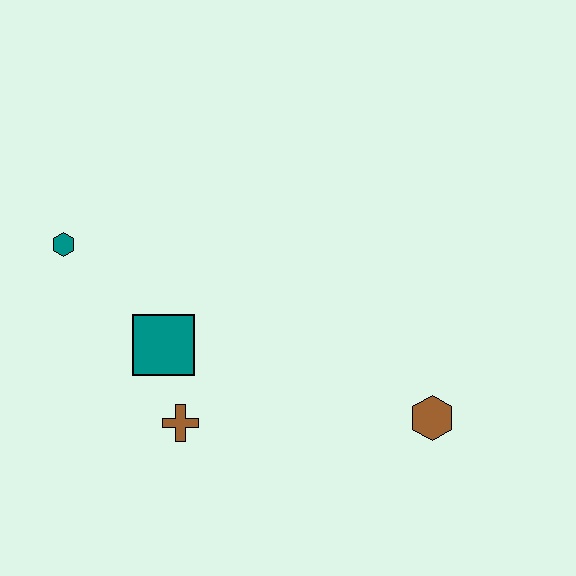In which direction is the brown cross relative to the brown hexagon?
The brown cross is to the left of the brown hexagon.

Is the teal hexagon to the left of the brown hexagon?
Yes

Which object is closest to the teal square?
The brown cross is closest to the teal square.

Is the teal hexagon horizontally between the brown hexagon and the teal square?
No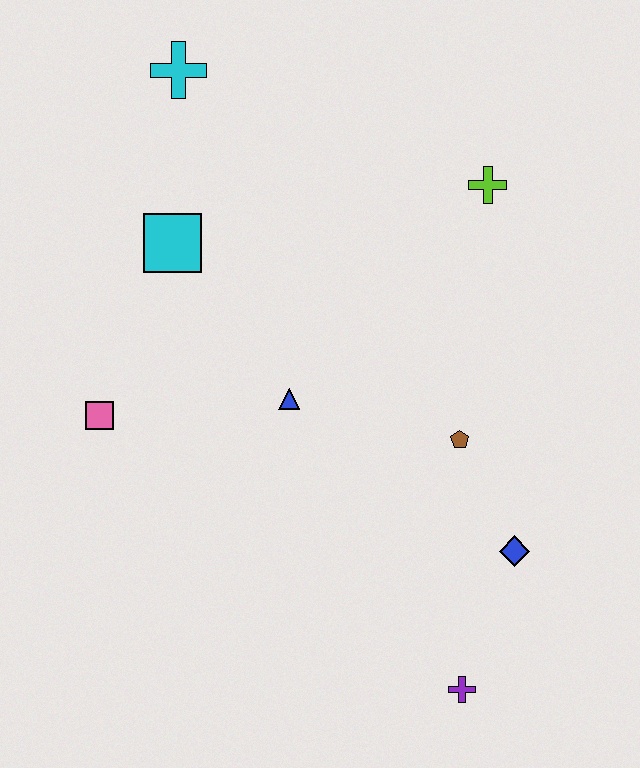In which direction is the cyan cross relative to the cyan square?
The cyan cross is above the cyan square.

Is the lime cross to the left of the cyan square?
No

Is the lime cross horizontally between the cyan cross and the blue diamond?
Yes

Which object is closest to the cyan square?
The cyan cross is closest to the cyan square.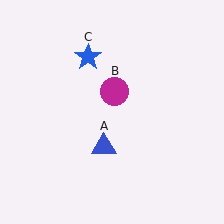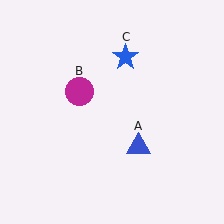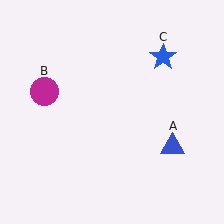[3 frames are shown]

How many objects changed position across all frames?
3 objects changed position: blue triangle (object A), magenta circle (object B), blue star (object C).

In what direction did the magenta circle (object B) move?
The magenta circle (object B) moved left.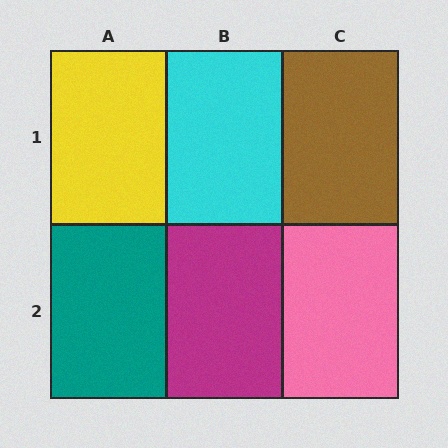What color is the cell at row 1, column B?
Cyan.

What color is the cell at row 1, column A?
Yellow.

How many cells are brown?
1 cell is brown.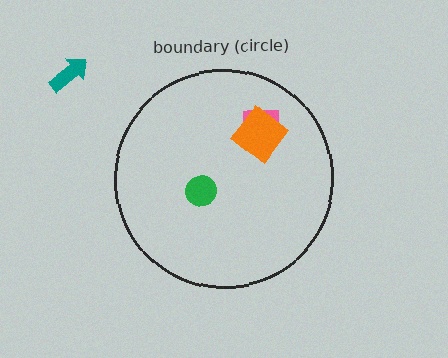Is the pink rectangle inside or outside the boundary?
Inside.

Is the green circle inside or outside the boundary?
Inside.